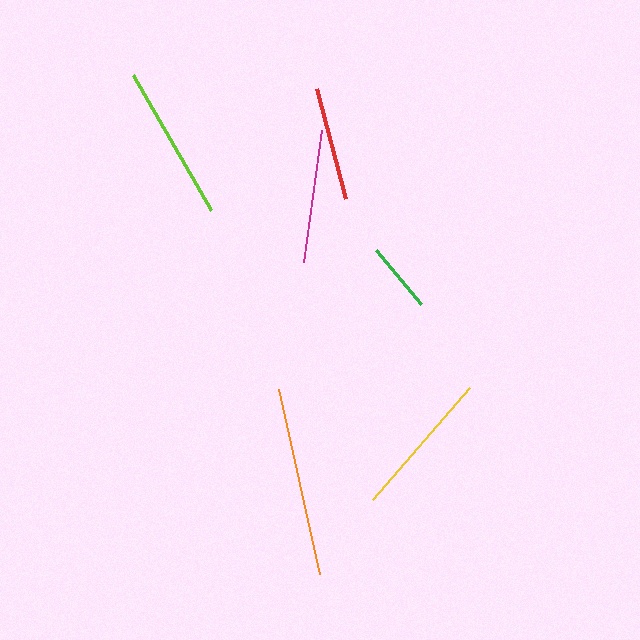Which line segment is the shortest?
The green line is the shortest at approximately 70 pixels.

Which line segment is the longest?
The orange line is the longest at approximately 189 pixels.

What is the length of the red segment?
The red segment is approximately 114 pixels long.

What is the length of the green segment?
The green segment is approximately 70 pixels long.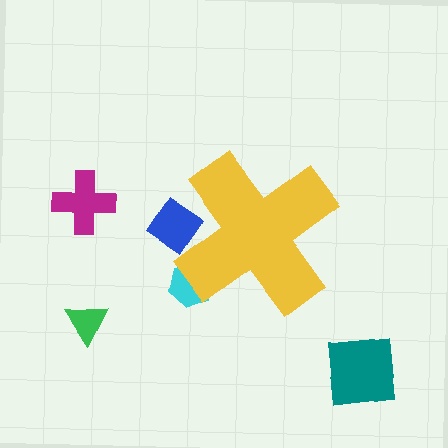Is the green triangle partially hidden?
No, the green triangle is fully visible.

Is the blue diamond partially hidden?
Yes, the blue diamond is partially hidden behind the yellow cross.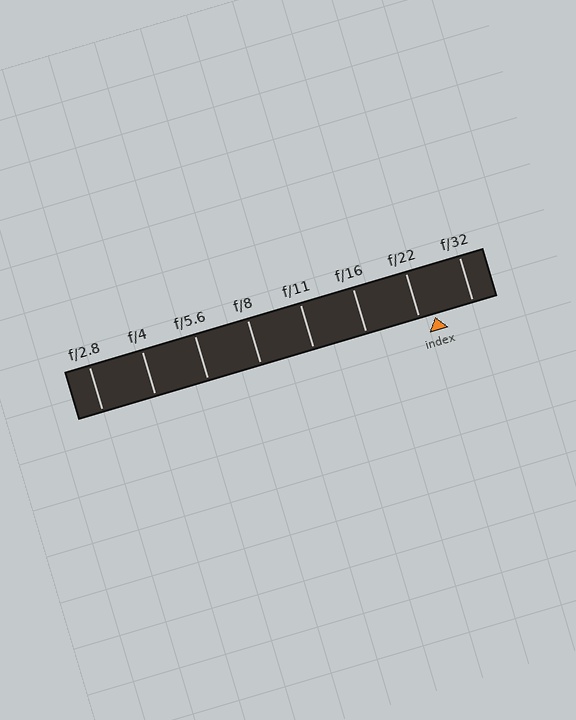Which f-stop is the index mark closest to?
The index mark is closest to f/22.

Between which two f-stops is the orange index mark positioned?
The index mark is between f/22 and f/32.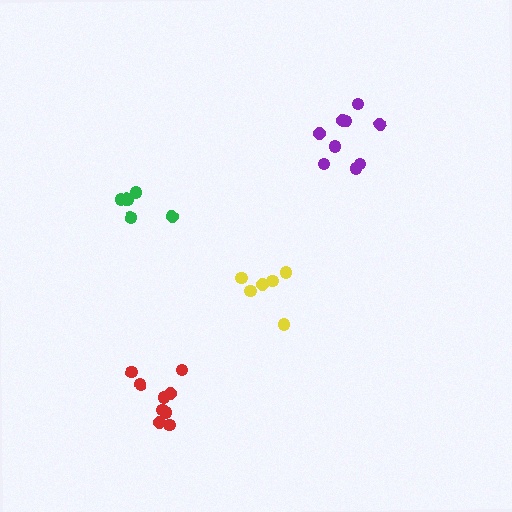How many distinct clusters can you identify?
There are 4 distinct clusters.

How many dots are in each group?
Group 1: 6 dots, Group 2: 9 dots, Group 3: 6 dots, Group 4: 9 dots (30 total).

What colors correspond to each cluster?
The clusters are colored: yellow, purple, green, red.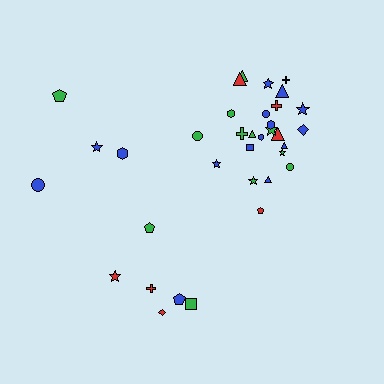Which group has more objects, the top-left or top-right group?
The top-right group.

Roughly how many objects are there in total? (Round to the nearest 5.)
Roughly 35 objects in total.